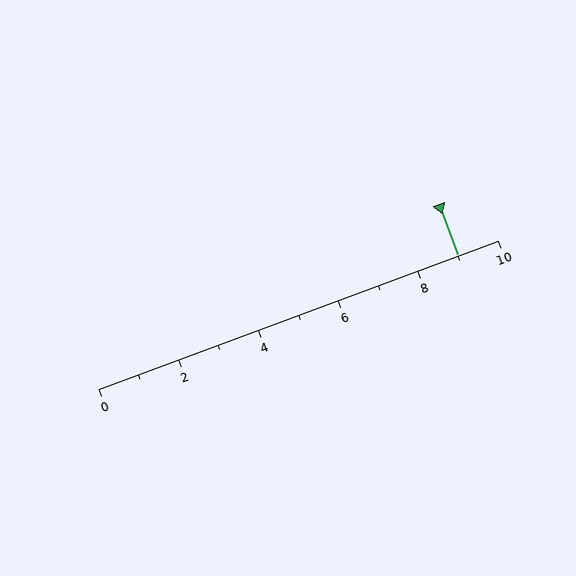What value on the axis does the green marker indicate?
The marker indicates approximately 9.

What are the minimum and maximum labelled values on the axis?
The axis runs from 0 to 10.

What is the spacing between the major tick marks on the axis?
The major ticks are spaced 2 apart.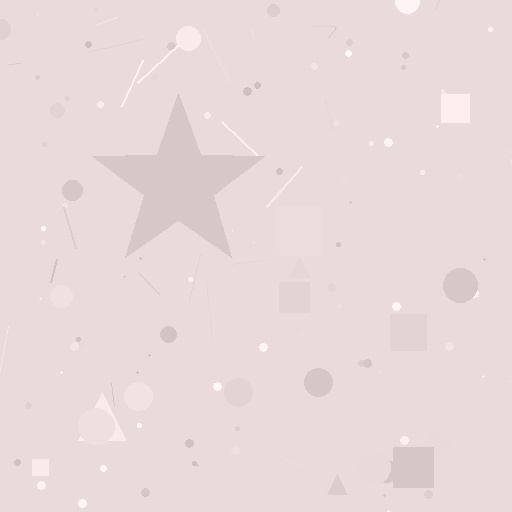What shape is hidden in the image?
A star is hidden in the image.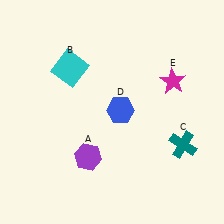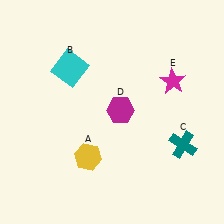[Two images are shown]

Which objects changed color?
A changed from purple to yellow. D changed from blue to magenta.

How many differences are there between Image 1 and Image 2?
There are 2 differences between the two images.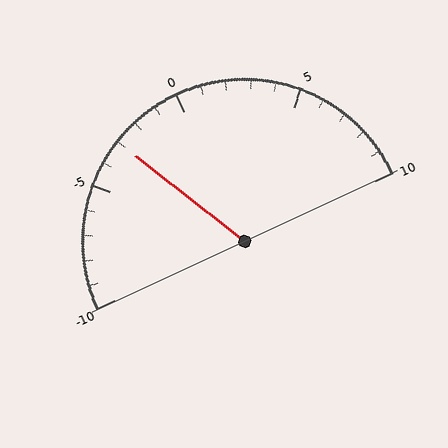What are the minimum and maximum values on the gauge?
The gauge ranges from -10 to 10.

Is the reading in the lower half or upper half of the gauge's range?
The reading is in the lower half of the range (-10 to 10).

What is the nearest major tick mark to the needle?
The nearest major tick mark is -5.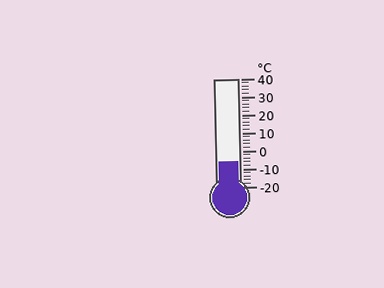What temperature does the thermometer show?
The thermometer shows approximately -6°C.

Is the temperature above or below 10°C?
The temperature is below 10°C.